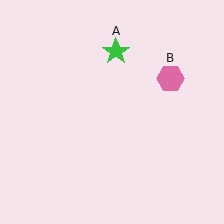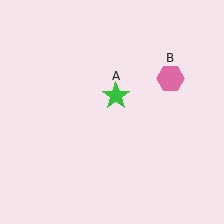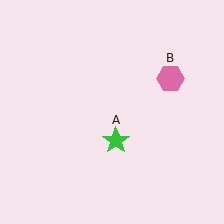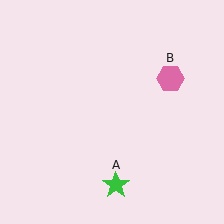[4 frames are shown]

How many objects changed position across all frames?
1 object changed position: green star (object A).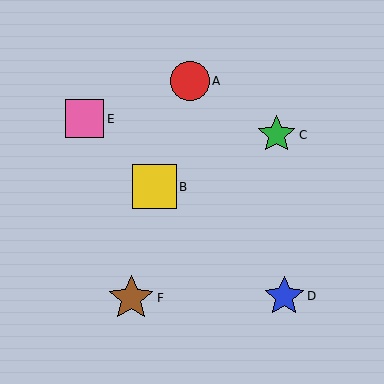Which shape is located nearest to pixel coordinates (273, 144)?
The green star (labeled C) at (277, 135) is nearest to that location.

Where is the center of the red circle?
The center of the red circle is at (190, 81).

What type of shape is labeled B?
Shape B is a yellow square.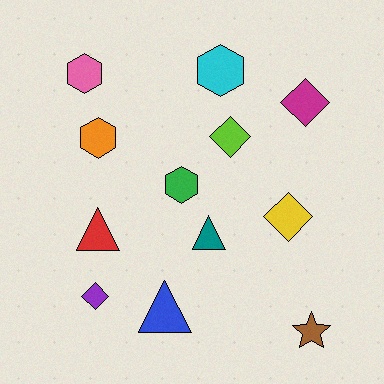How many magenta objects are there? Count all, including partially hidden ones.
There is 1 magenta object.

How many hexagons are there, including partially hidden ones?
There are 4 hexagons.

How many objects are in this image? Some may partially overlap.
There are 12 objects.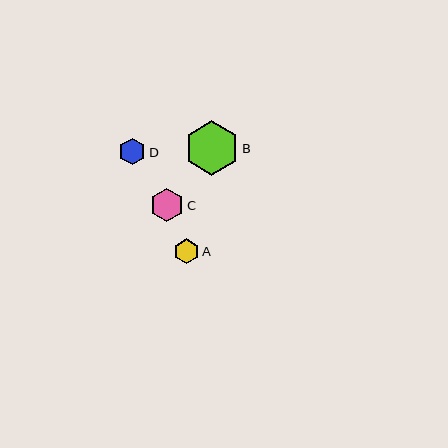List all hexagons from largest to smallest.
From largest to smallest: B, C, D, A.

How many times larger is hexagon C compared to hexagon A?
Hexagon C is approximately 1.3 times the size of hexagon A.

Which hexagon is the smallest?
Hexagon A is the smallest with a size of approximately 25 pixels.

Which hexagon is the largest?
Hexagon B is the largest with a size of approximately 54 pixels.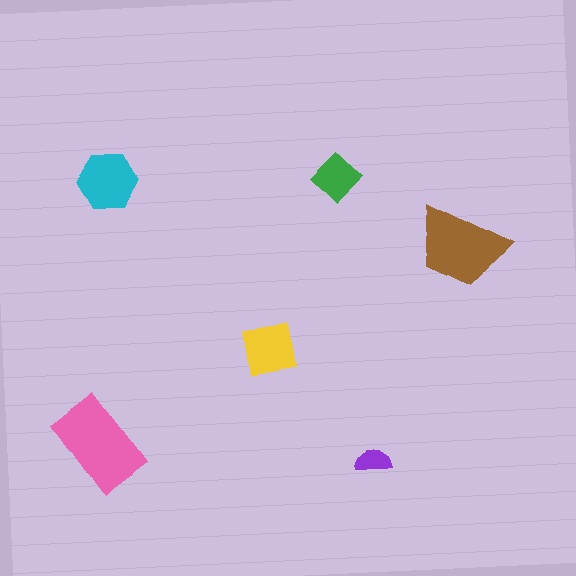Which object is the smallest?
The purple semicircle.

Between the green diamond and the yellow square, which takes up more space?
The yellow square.